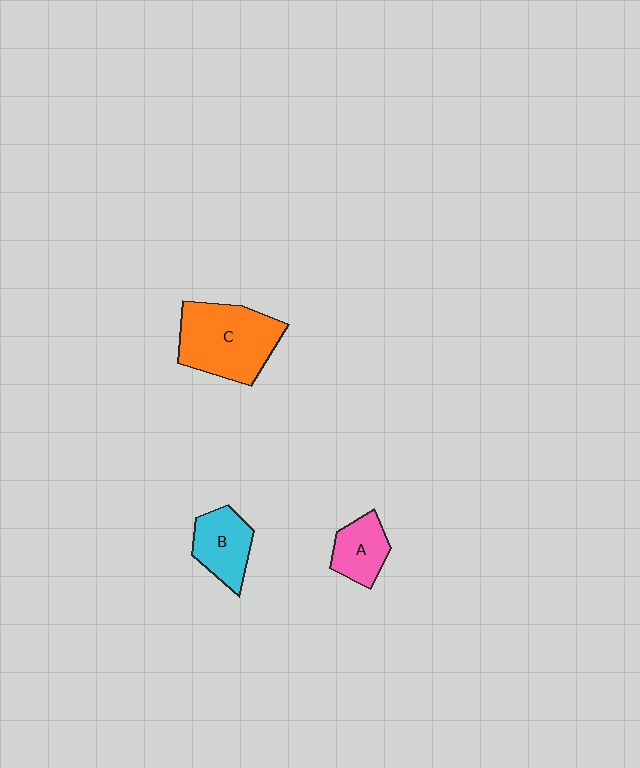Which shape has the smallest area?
Shape A (pink).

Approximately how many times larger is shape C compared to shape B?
Approximately 1.8 times.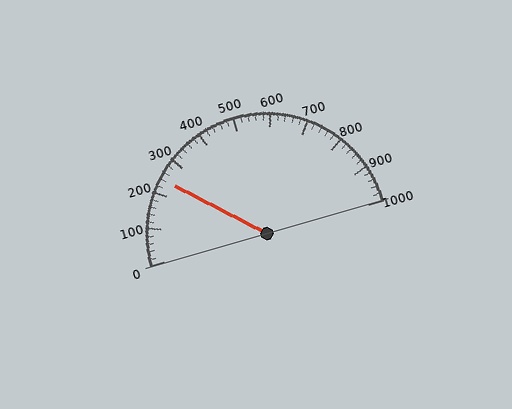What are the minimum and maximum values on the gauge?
The gauge ranges from 0 to 1000.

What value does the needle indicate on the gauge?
The needle indicates approximately 240.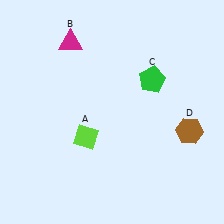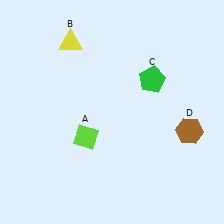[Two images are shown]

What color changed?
The triangle (B) changed from magenta in Image 1 to yellow in Image 2.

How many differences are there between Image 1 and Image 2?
There is 1 difference between the two images.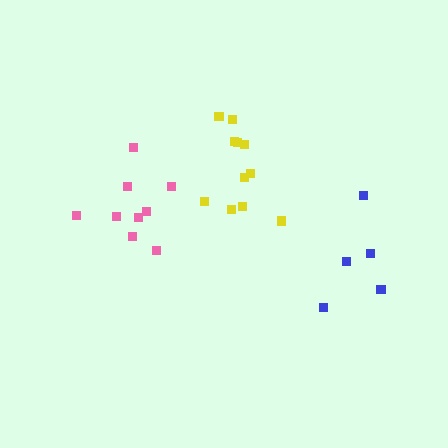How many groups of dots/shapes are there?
There are 3 groups.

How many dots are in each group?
Group 1: 11 dots, Group 2: 5 dots, Group 3: 9 dots (25 total).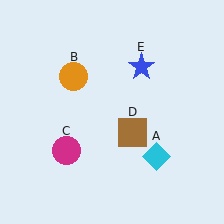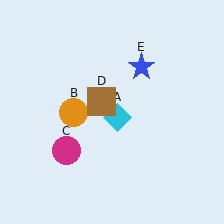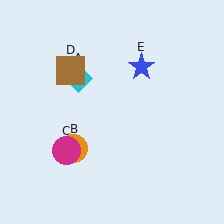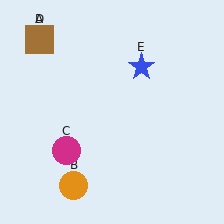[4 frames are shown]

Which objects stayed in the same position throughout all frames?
Magenta circle (object C) and blue star (object E) remained stationary.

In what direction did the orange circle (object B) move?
The orange circle (object B) moved down.